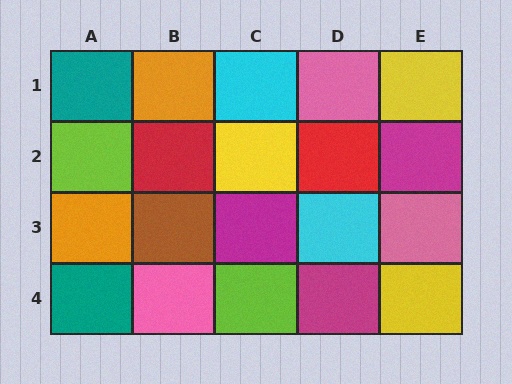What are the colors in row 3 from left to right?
Orange, brown, magenta, cyan, pink.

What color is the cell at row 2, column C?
Yellow.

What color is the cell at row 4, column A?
Teal.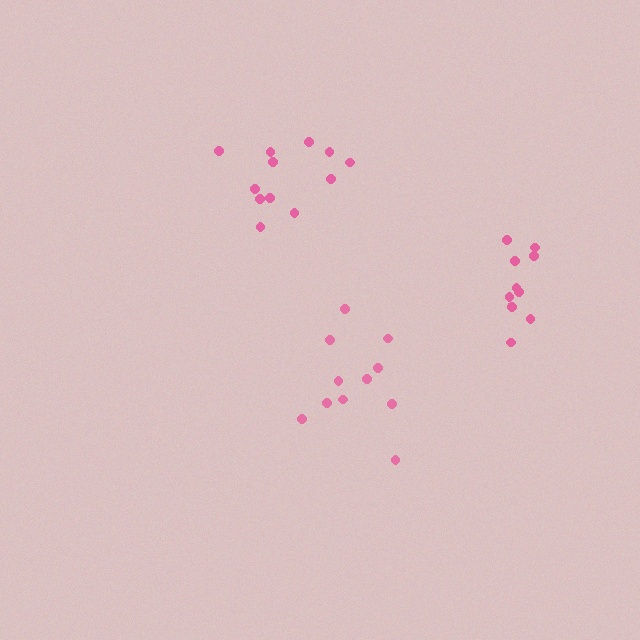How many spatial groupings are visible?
There are 3 spatial groupings.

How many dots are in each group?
Group 1: 12 dots, Group 2: 11 dots, Group 3: 11 dots (34 total).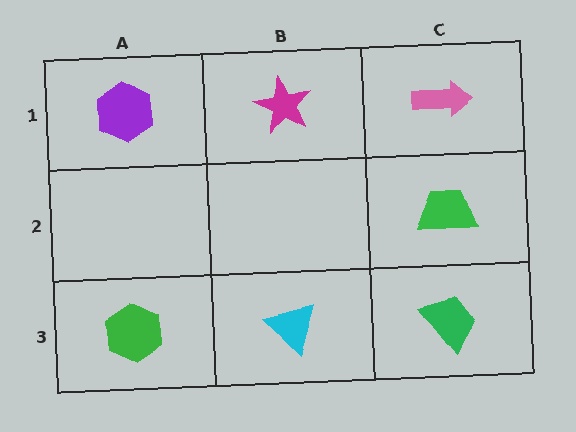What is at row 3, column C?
A green trapezoid.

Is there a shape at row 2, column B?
No, that cell is empty.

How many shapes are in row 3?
3 shapes.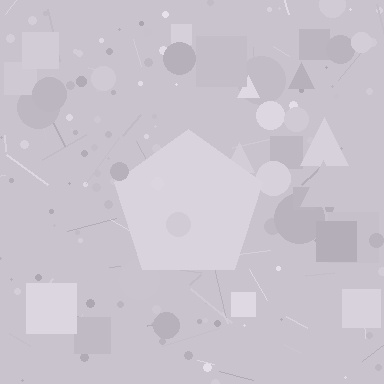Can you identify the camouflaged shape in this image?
The camouflaged shape is a pentagon.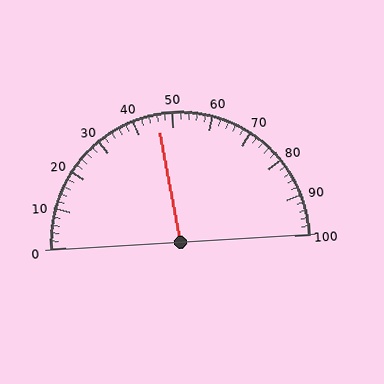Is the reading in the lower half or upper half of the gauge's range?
The reading is in the lower half of the range (0 to 100).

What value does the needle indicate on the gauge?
The needle indicates approximately 46.